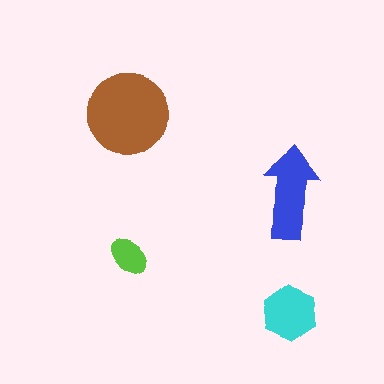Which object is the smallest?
The lime ellipse.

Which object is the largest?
The brown circle.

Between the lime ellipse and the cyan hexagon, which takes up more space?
The cyan hexagon.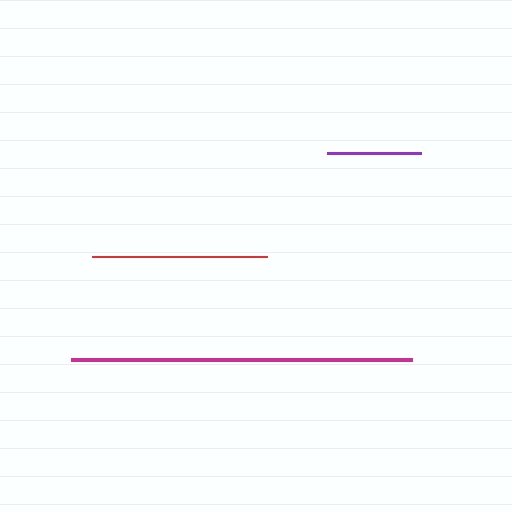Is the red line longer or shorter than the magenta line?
The magenta line is longer than the red line.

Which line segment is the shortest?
The purple line is the shortest at approximately 95 pixels.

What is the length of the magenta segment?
The magenta segment is approximately 341 pixels long.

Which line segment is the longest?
The magenta line is the longest at approximately 341 pixels.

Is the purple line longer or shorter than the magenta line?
The magenta line is longer than the purple line.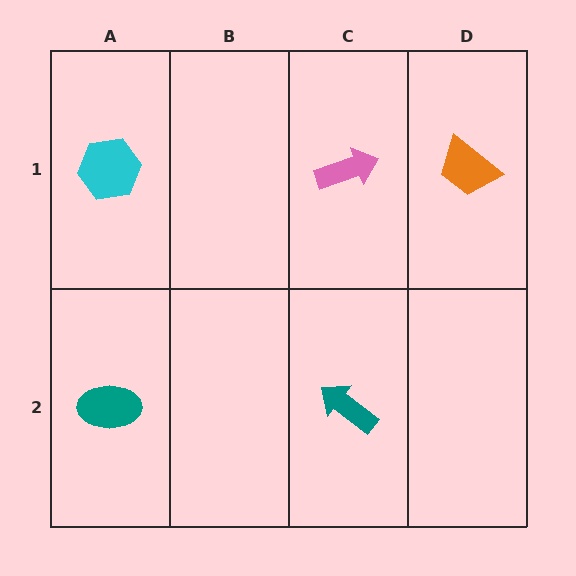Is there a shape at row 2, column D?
No, that cell is empty.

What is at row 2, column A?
A teal ellipse.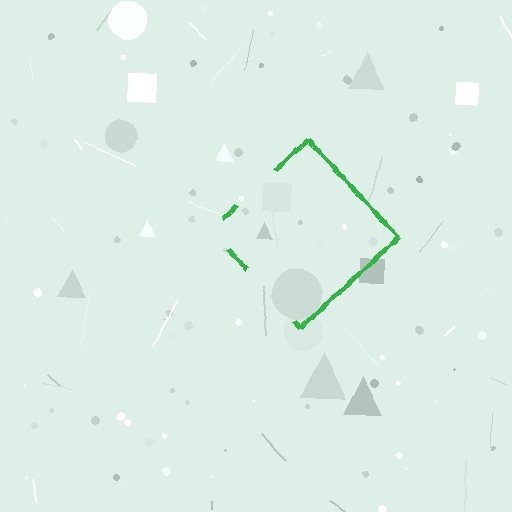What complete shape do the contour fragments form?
The contour fragments form a diamond.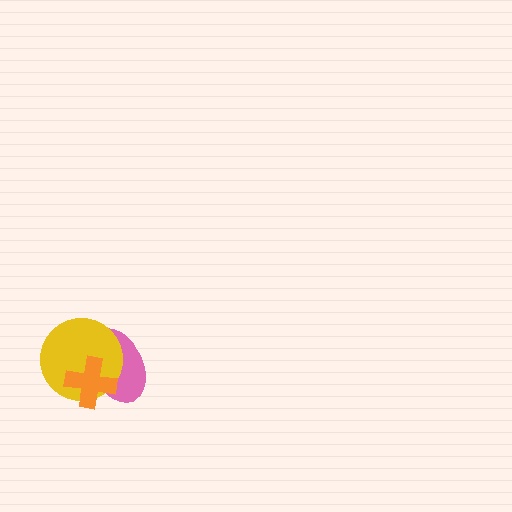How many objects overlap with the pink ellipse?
2 objects overlap with the pink ellipse.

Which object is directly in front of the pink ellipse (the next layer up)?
The yellow circle is directly in front of the pink ellipse.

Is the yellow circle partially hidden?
Yes, it is partially covered by another shape.